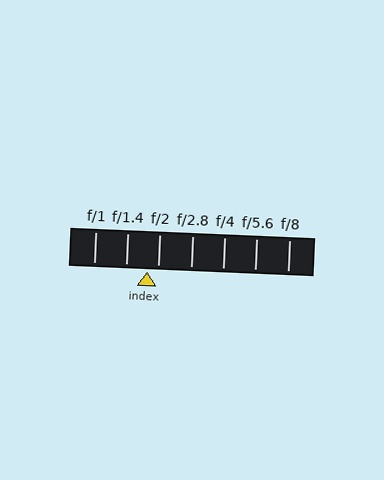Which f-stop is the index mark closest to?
The index mark is closest to f/2.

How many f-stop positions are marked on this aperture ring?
There are 7 f-stop positions marked.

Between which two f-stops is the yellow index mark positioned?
The index mark is between f/1.4 and f/2.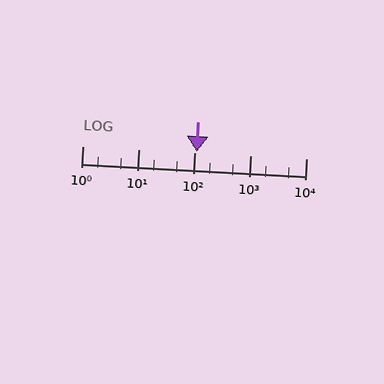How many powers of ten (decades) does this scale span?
The scale spans 4 decades, from 1 to 10000.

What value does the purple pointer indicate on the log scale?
The pointer indicates approximately 110.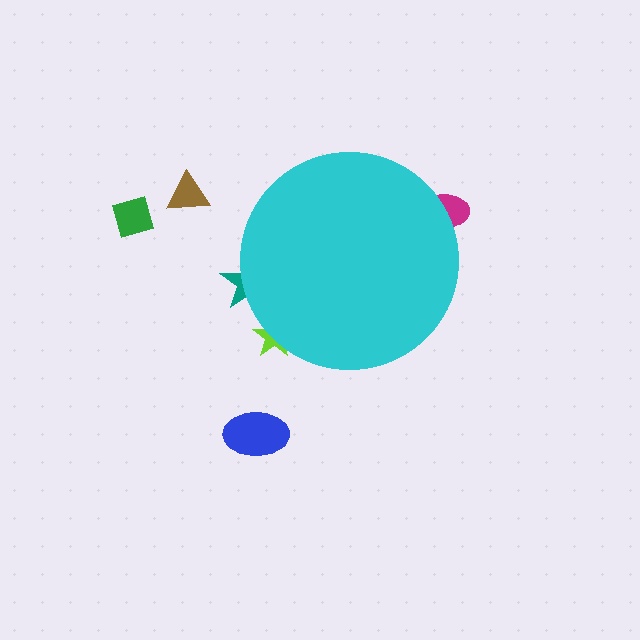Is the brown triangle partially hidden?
No, the brown triangle is fully visible.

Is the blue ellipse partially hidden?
No, the blue ellipse is fully visible.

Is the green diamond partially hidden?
No, the green diamond is fully visible.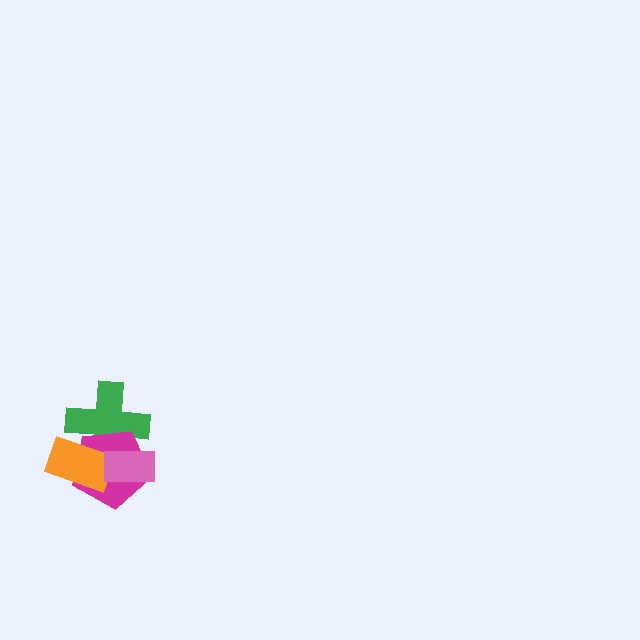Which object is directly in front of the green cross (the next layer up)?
The magenta pentagon is directly in front of the green cross.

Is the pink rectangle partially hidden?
No, no other shape covers it.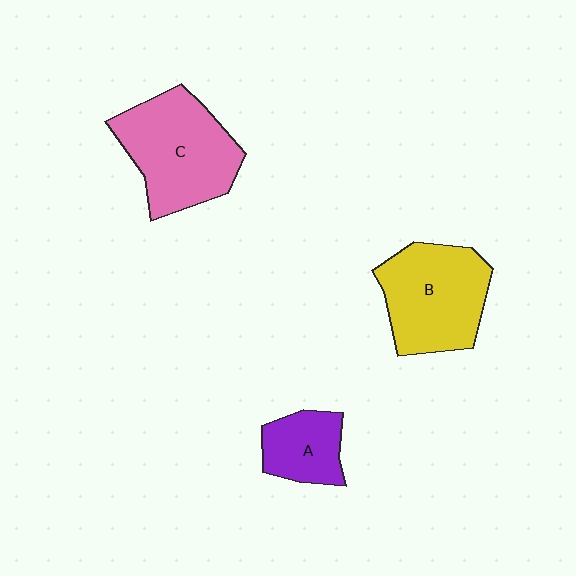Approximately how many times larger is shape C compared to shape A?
Approximately 2.1 times.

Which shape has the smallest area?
Shape A (purple).